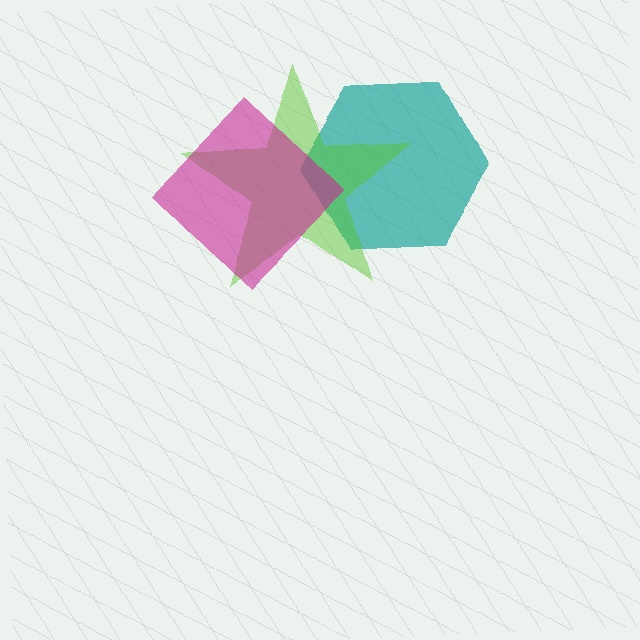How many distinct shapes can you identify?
There are 3 distinct shapes: a teal hexagon, a lime star, a magenta diamond.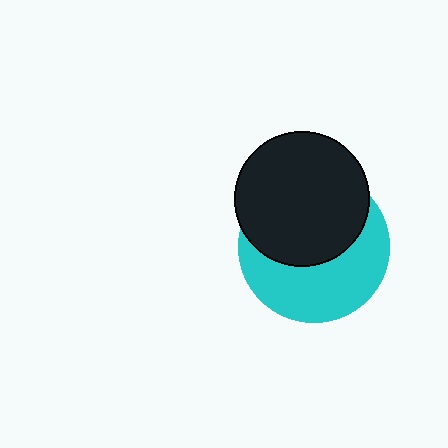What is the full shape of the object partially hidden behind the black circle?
The partially hidden object is a cyan circle.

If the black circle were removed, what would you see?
You would see the complete cyan circle.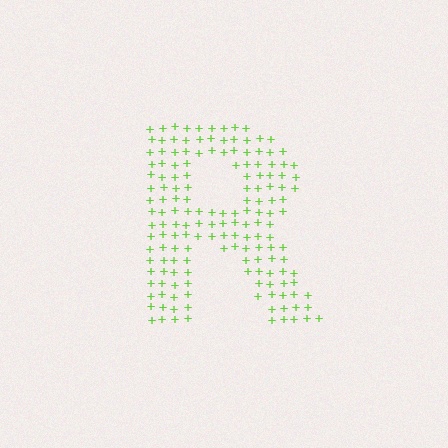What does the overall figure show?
The overall figure shows the letter R.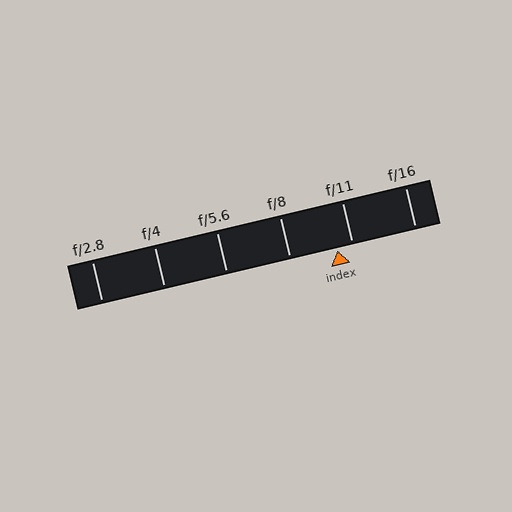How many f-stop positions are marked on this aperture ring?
There are 6 f-stop positions marked.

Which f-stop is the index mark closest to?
The index mark is closest to f/11.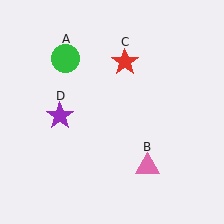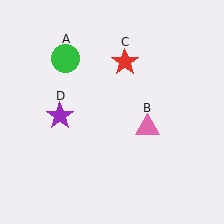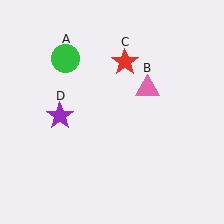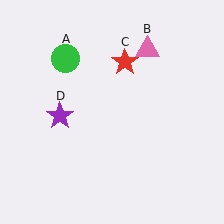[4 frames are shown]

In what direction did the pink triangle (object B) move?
The pink triangle (object B) moved up.